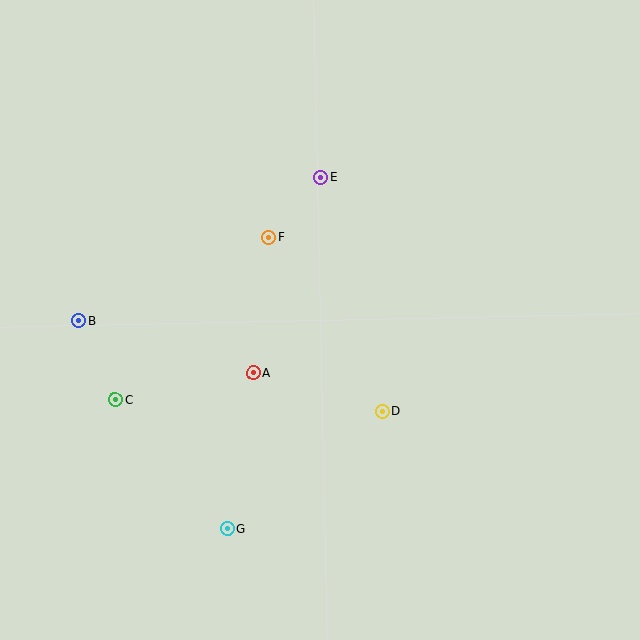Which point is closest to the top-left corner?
Point B is closest to the top-left corner.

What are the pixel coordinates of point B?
Point B is at (79, 321).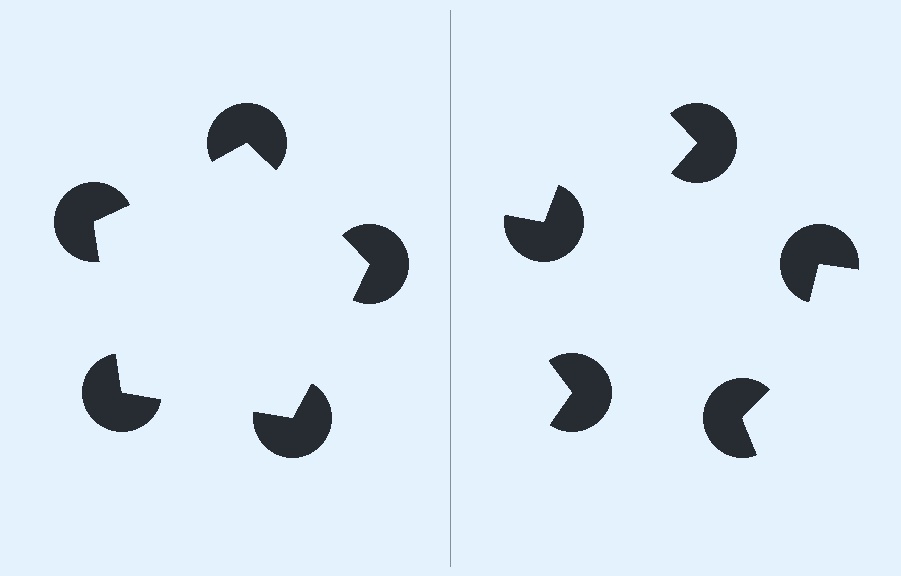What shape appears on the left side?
An illusory pentagon.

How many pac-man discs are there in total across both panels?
10 — 5 on each side.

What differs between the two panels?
The pac-man discs are positioned identically on both sides; only the wedge orientations differ. On the left they align to a pentagon; on the right they are misaligned.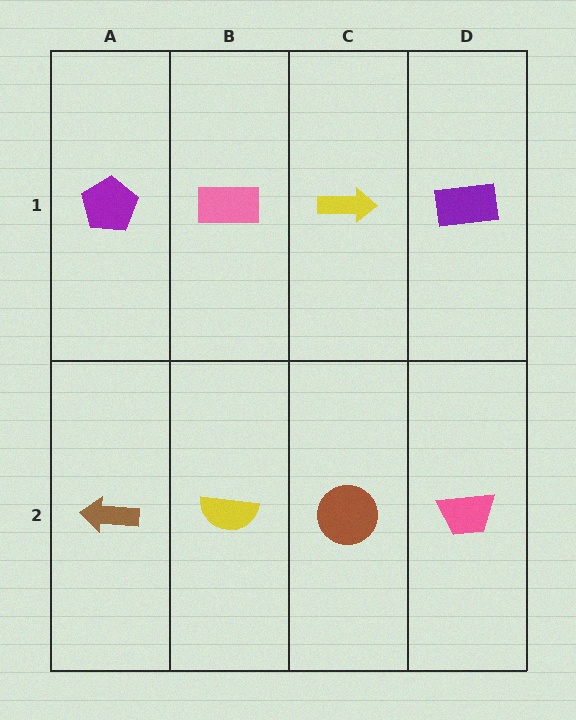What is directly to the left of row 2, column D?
A brown circle.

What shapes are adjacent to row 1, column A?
A brown arrow (row 2, column A), a pink rectangle (row 1, column B).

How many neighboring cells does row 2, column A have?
2.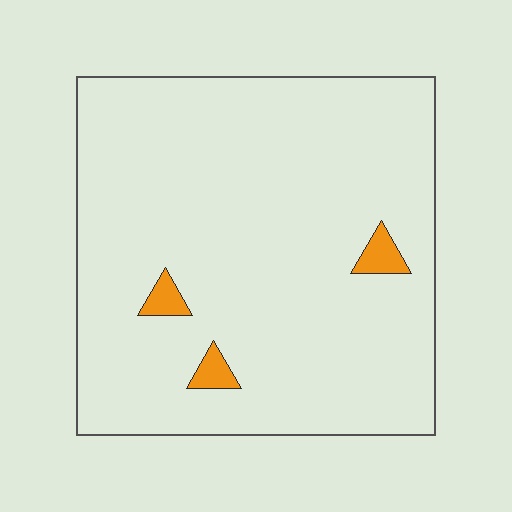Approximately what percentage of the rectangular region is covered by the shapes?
Approximately 5%.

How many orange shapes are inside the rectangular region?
3.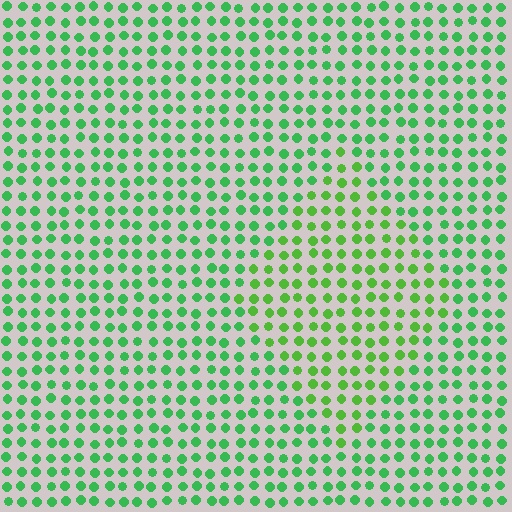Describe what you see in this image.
The image is filled with small green elements in a uniform arrangement. A diamond-shaped region is visible where the elements are tinted to a slightly different hue, forming a subtle color boundary.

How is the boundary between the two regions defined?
The boundary is defined purely by a slight shift in hue (about 23 degrees). Spacing, size, and orientation are identical on both sides.